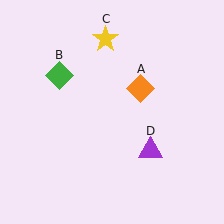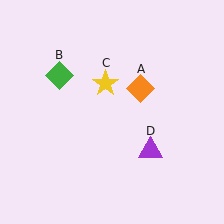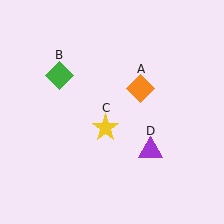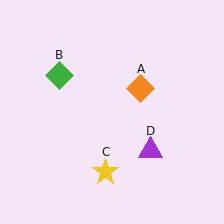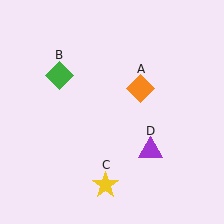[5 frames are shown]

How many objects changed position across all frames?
1 object changed position: yellow star (object C).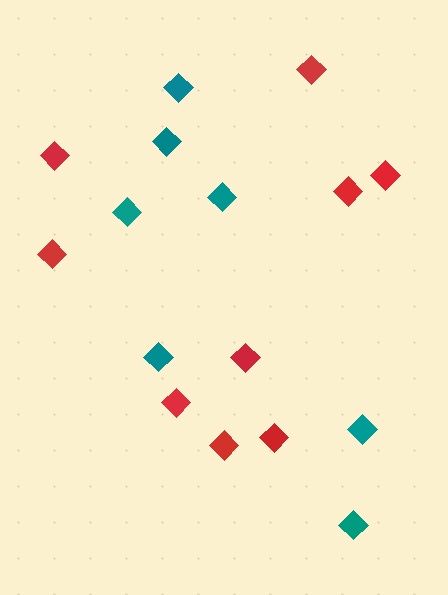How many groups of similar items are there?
There are 2 groups: one group of teal diamonds (7) and one group of red diamonds (9).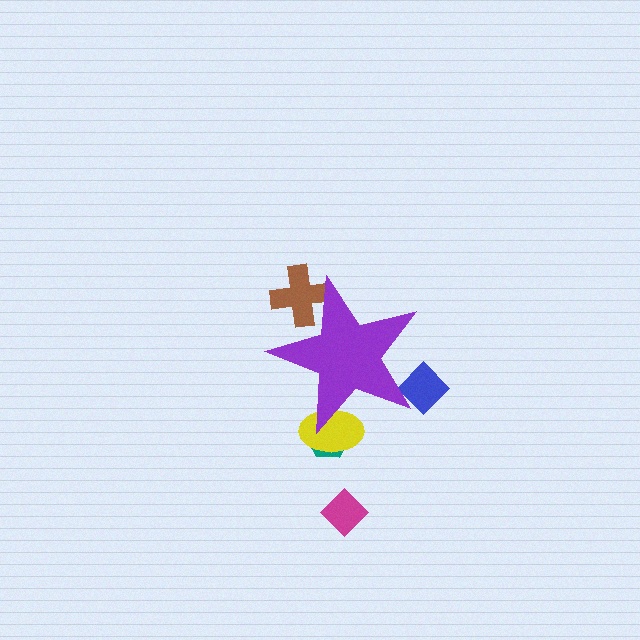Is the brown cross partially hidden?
Yes, the brown cross is partially hidden behind the purple star.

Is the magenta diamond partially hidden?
No, the magenta diamond is fully visible.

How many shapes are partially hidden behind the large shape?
4 shapes are partially hidden.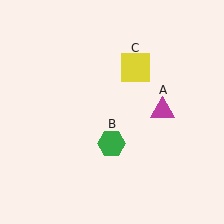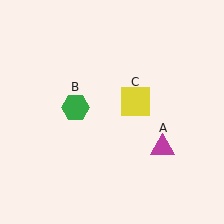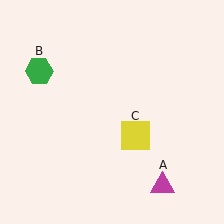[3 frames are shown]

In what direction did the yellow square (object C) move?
The yellow square (object C) moved down.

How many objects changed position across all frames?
3 objects changed position: magenta triangle (object A), green hexagon (object B), yellow square (object C).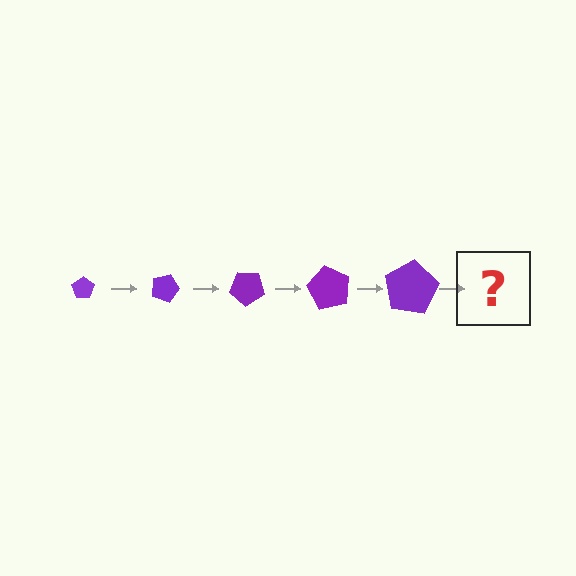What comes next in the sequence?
The next element should be a pentagon, larger than the previous one and rotated 100 degrees from the start.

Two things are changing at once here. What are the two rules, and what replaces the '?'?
The two rules are that the pentagon grows larger each step and it rotates 20 degrees each step. The '?' should be a pentagon, larger than the previous one and rotated 100 degrees from the start.